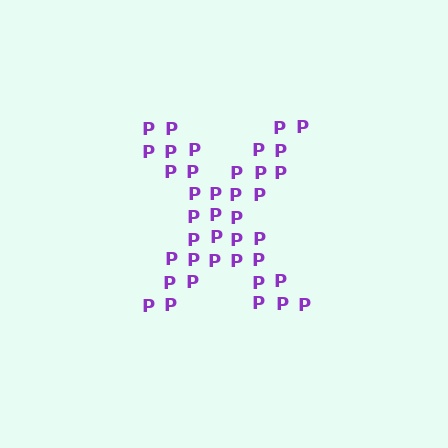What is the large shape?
The large shape is the letter X.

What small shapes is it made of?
It is made of small letter P's.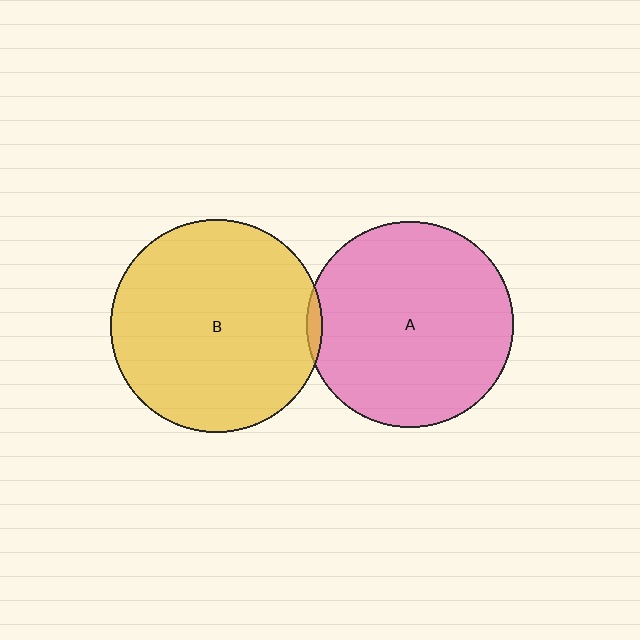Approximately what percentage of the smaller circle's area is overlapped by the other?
Approximately 5%.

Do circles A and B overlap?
Yes.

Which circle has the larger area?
Circle B (yellow).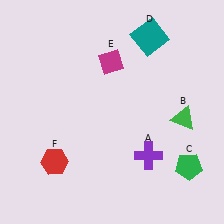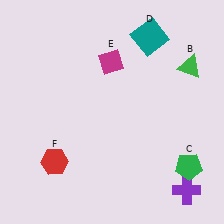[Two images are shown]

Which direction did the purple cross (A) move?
The purple cross (A) moved right.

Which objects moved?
The objects that moved are: the purple cross (A), the green triangle (B).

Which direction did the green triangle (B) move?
The green triangle (B) moved up.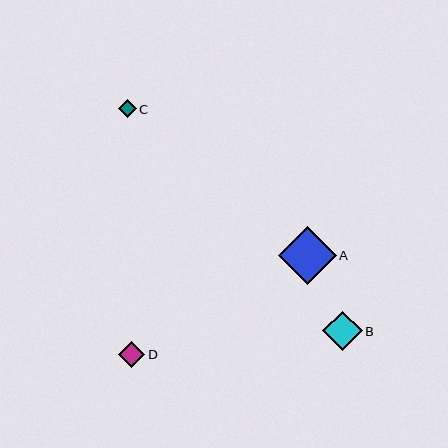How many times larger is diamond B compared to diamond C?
Diamond B is approximately 2.2 times the size of diamond C.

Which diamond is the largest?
Diamond A is the largest with a size of approximately 58 pixels.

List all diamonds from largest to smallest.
From largest to smallest: A, B, D, C.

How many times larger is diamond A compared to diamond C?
Diamond A is approximately 3.2 times the size of diamond C.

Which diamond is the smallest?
Diamond C is the smallest with a size of approximately 18 pixels.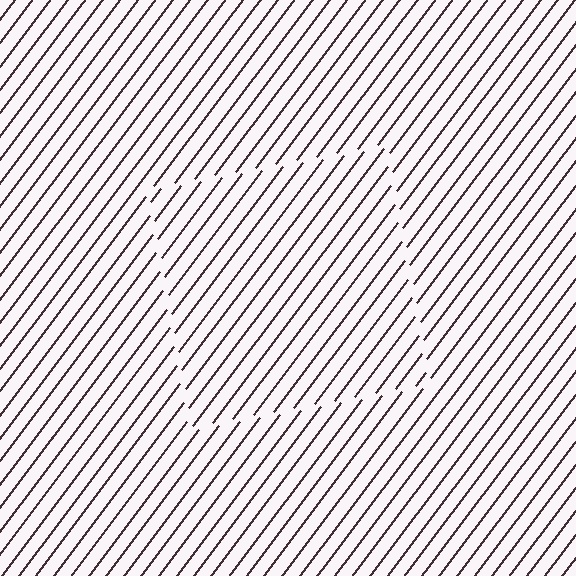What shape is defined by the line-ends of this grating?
An illusory square. The interior of the shape contains the same grating, shifted by half a period — the contour is defined by the phase discontinuity where line-ends from the inner and outer gratings abut.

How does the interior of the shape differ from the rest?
The interior of the shape contains the same grating, shifted by half a period — the contour is defined by the phase discontinuity where line-ends from the inner and outer gratings abut.